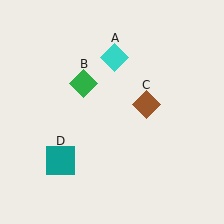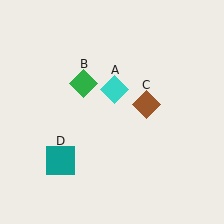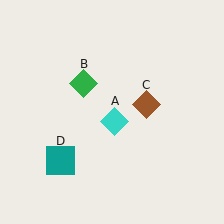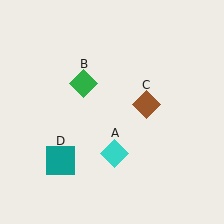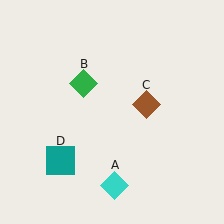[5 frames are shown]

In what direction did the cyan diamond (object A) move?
The cyan diamond (object A) moved down.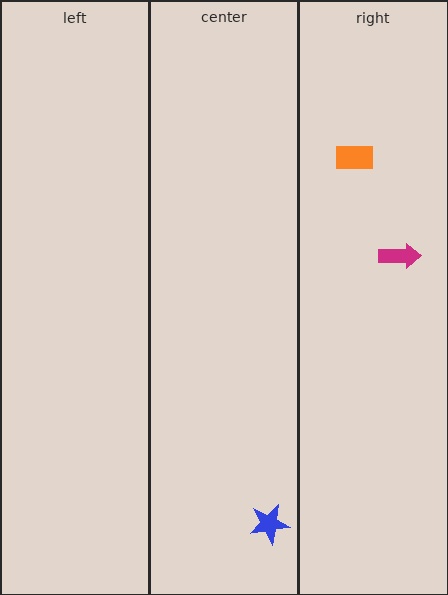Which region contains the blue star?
The center region.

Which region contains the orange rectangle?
The right region.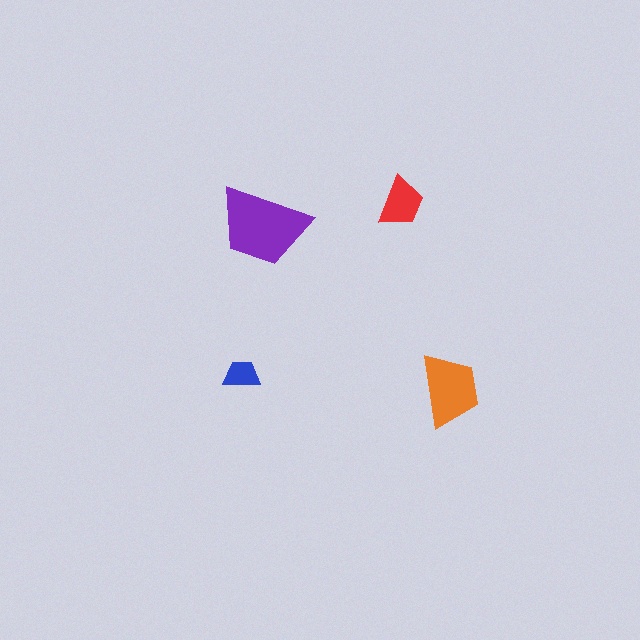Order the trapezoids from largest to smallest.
the purple one, the orange one, the red one, the blue one.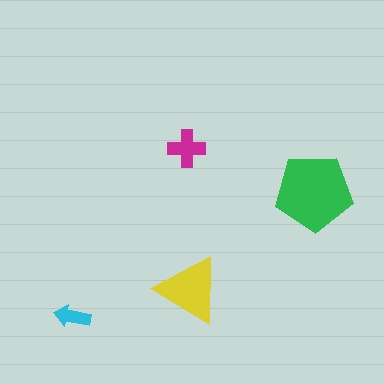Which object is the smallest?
The cyan arrow.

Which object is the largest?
The green pentagon.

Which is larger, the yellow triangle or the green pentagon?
The green pentagon.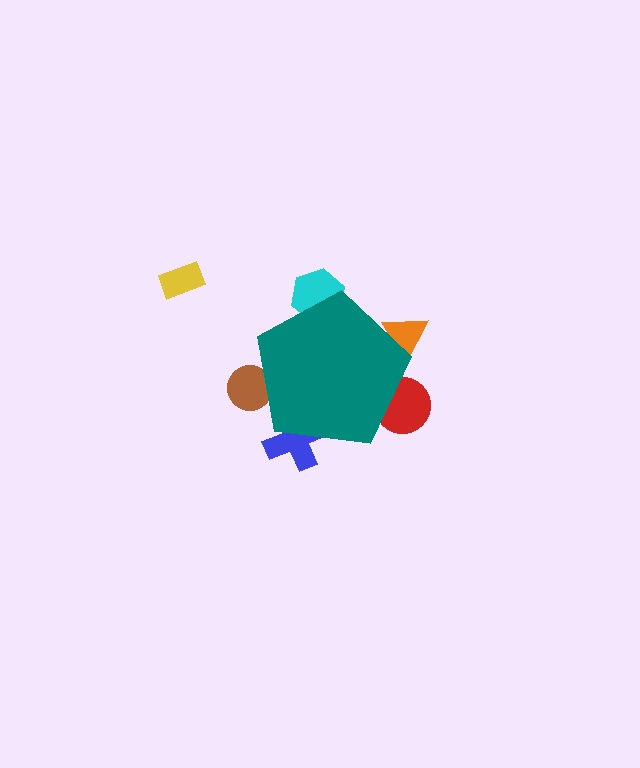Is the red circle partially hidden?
Yes, the red circle is partially hidden behind the teal pentagon.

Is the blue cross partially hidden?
Yes, the blue cross is partially hidden behind the teal pentagon.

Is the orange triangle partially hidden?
Yes, the orange triangle is partially hidden behind the teal pentagon.